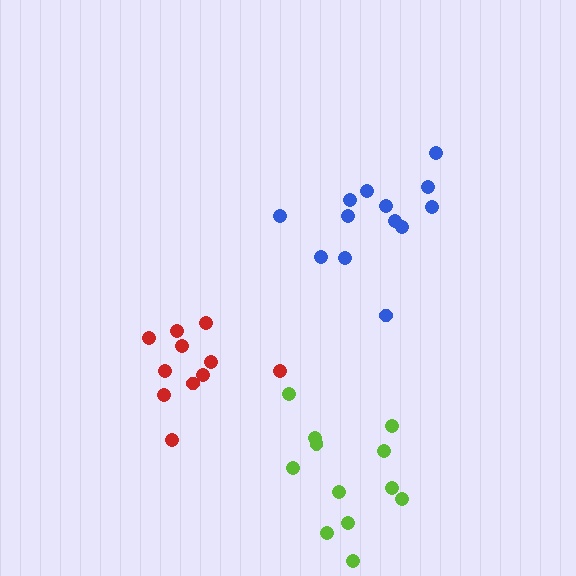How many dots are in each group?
Group 1: 11 dots, Group 2: 13 dots, Group 3: 12 dots (36 total).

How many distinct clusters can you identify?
There are 3 distinct clusters.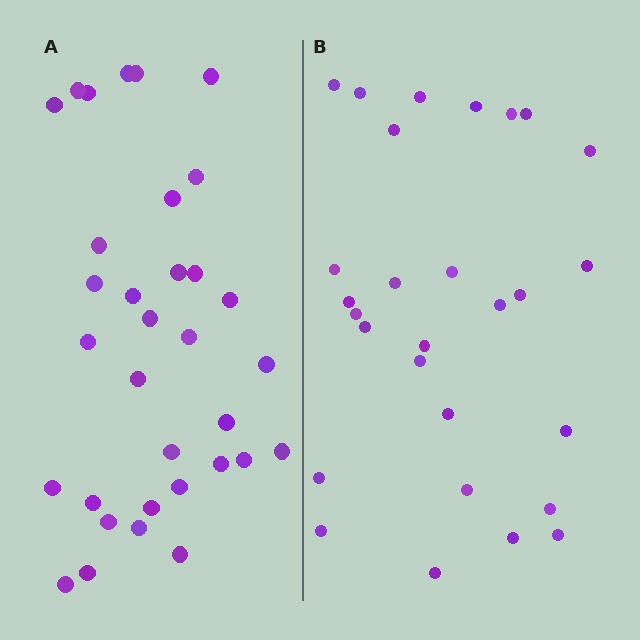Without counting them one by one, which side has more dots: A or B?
Region A (the left region) has more dots.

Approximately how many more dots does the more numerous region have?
Region A has about 5 more dots than region B.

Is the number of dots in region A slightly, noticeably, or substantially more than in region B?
Region A has only slightly more — the two regions are fairly close. The ratio is roughly 1.2 to 1.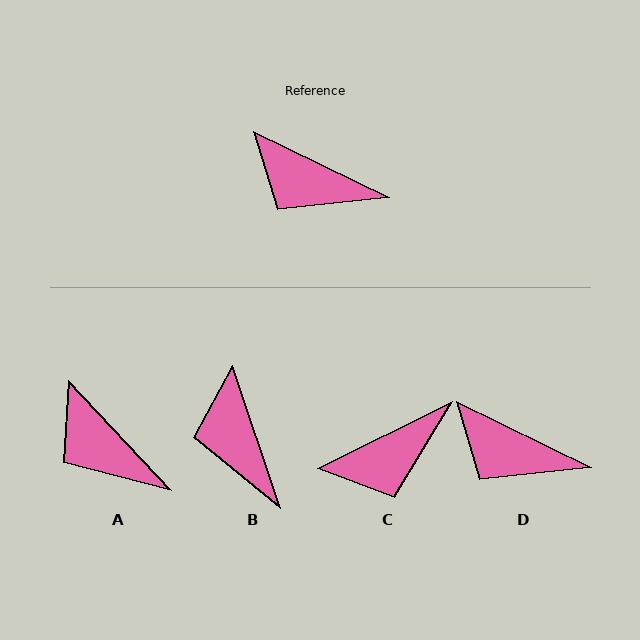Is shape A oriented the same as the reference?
No, it is off by about 21 degrees.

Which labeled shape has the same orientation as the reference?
D.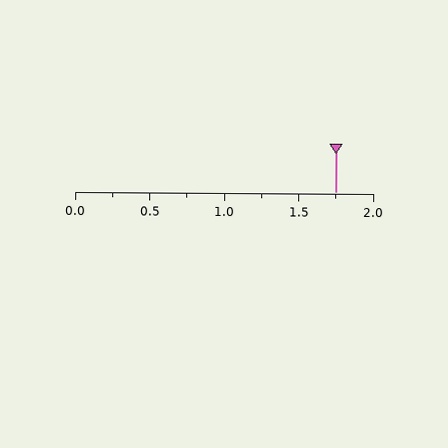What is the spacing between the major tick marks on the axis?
The major ticks are spaced 0.5 apart.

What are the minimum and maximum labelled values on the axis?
The axis runs from 0.0 to 2.0.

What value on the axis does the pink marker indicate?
The marker indicates approximately 1.75.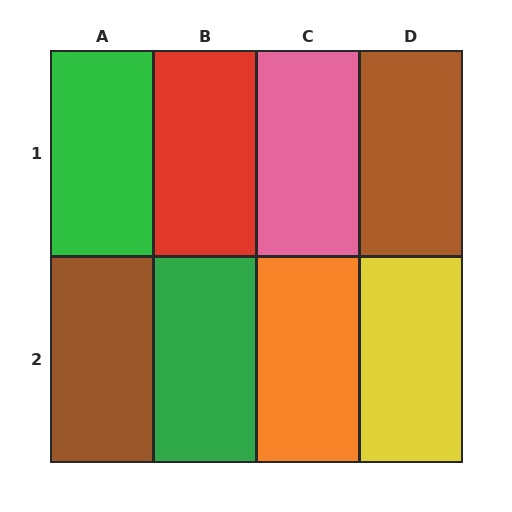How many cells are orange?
1 cell is orange.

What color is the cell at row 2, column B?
Green.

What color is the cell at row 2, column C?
Orange.